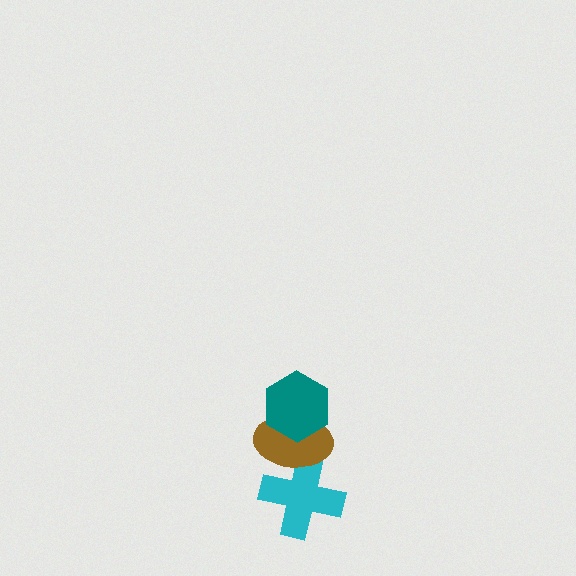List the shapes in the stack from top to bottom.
From top to bottom: the teal hexagon, the brown ellipse, the cyan cross.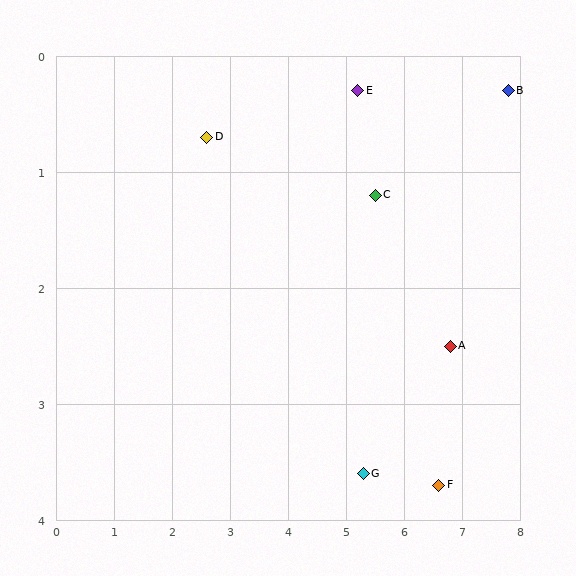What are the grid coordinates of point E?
Point E is at approximately (5.2, 0.3).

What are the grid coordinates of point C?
Point C is at approximately (5.5, 1.2).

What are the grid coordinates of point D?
Point D is at approximately (2.6, 0.7).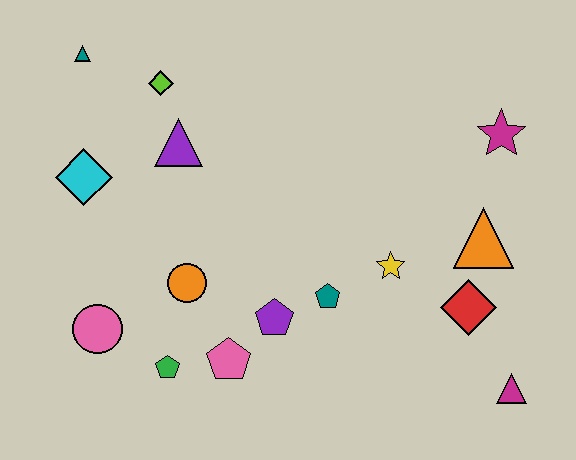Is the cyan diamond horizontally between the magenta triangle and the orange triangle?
No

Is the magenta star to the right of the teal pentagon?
Yes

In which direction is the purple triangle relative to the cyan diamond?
The purple triangle is to the right of the cyan diamond.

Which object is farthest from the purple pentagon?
The teal triangle is farthest from the purple pentagon.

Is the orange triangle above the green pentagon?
Yes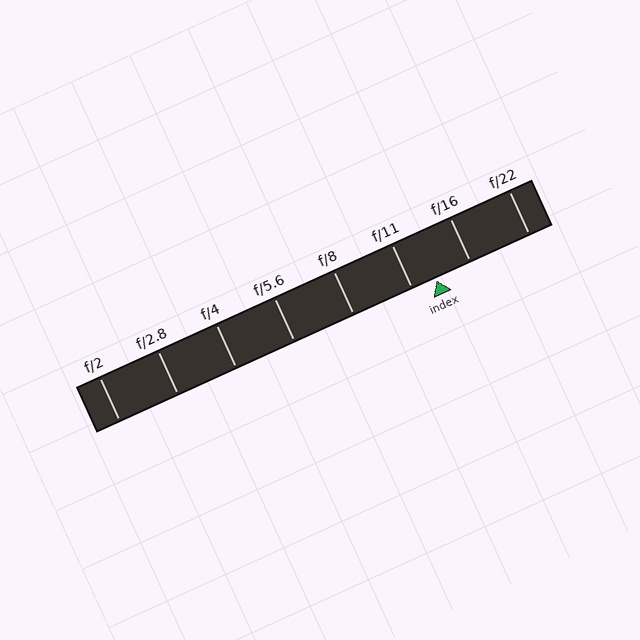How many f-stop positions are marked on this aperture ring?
There are 8 f-stop positions marked.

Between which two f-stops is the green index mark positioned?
The index mark is between f/11 and f/16.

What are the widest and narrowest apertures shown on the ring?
The widest aperture shown is f/2 and the narrowest is f/22.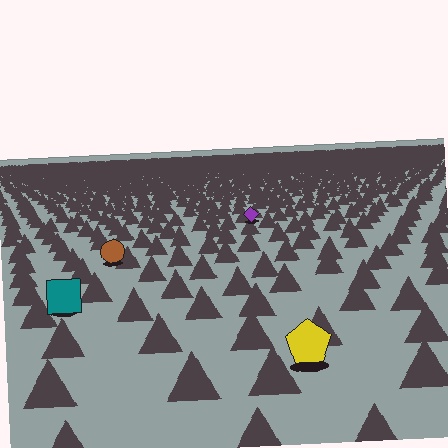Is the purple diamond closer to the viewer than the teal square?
No. The teal square is closer — you can tell from the texture gradient: the ground texture is coarser near it.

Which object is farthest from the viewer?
The purple diamond is farthest from the viewer. It appears smaller and the ground texture around it is denser.